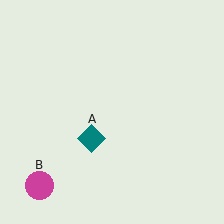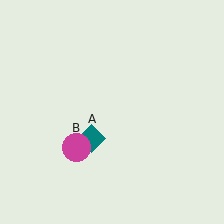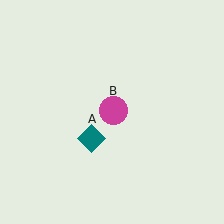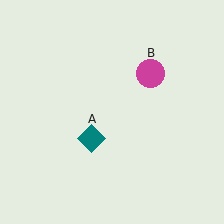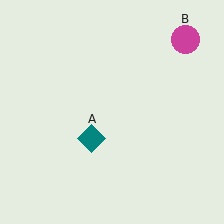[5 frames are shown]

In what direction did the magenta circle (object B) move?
The magenta circle (object B) moved up and to the right.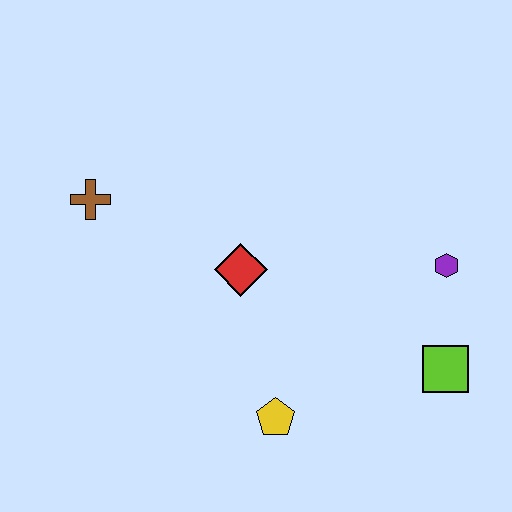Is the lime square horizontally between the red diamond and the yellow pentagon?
No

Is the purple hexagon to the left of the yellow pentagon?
No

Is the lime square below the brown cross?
Yes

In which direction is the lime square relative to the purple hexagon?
The lime square is below the purple hexagon.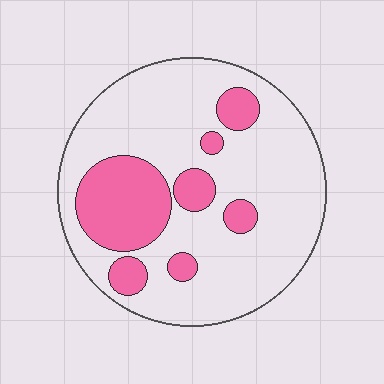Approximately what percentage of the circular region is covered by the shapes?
Approximately 25%.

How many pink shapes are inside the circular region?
7.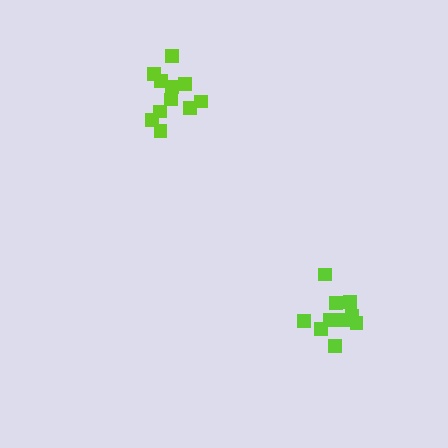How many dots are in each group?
Group 1: 10 dots, Group 2: 11 dots (21 total).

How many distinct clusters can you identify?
There are 2 distinct clusters.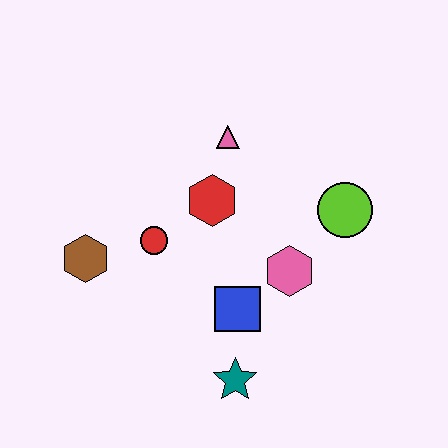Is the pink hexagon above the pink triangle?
No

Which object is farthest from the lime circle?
The brown hexagon is farthest from the lime circle.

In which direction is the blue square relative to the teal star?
The blue square is above the teal star.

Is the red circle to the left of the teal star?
Yes